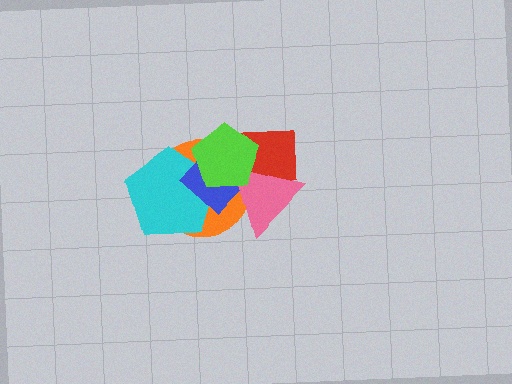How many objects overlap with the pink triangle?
4 objects overlap with the pink triangle.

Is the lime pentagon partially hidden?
No, no other shape covers it.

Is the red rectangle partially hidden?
Yes, it is partially covered by another shape.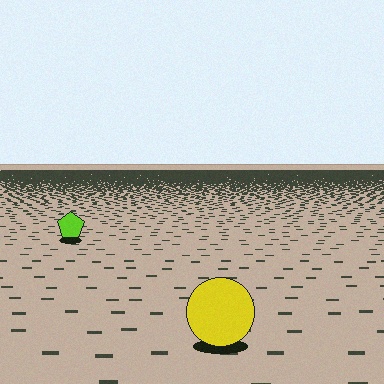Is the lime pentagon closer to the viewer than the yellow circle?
No. The yellow circle is closer — you can tell from the texture gradient: the ground texture is coarser near it.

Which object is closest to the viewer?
The yellow circle is closest. The texture marks near it are larger and more spread out.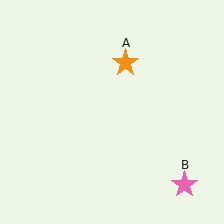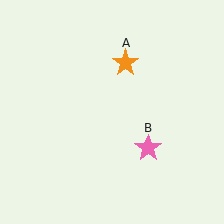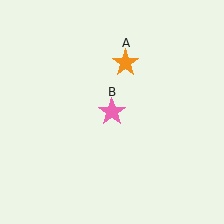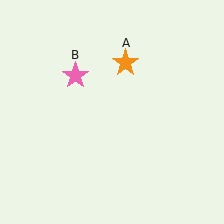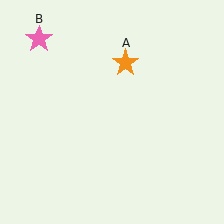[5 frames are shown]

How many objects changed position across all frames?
1 object changed position: pink star (object B).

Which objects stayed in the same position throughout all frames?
Orange star (object A) remained stationary.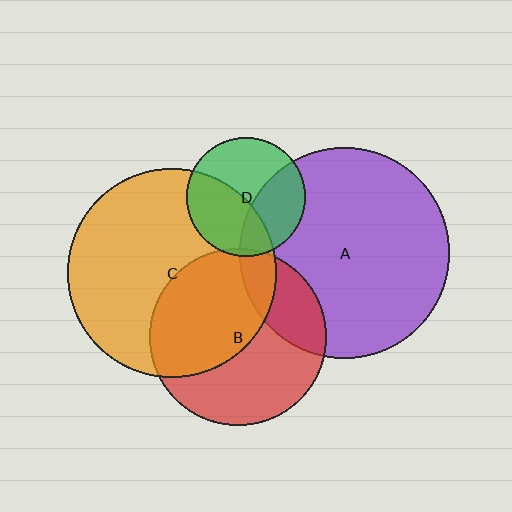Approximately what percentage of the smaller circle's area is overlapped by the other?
Approximately 35%.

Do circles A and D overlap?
Yes.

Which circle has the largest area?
Circle A (purple).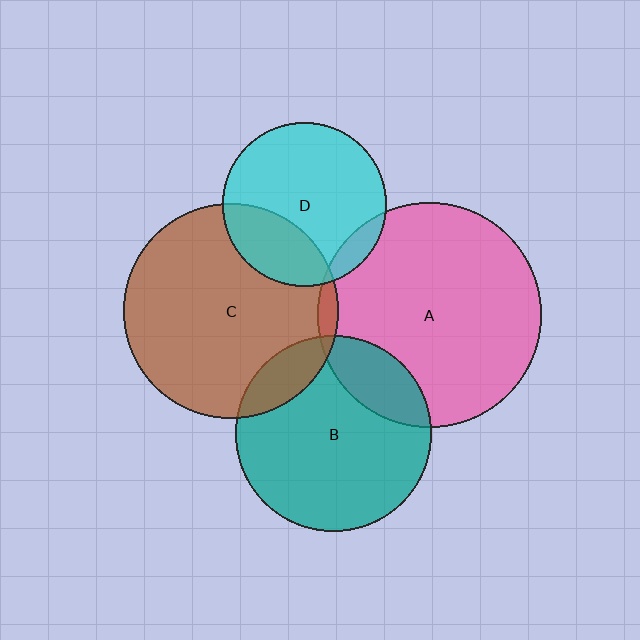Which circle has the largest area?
Circle A (pink).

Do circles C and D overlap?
Yes.